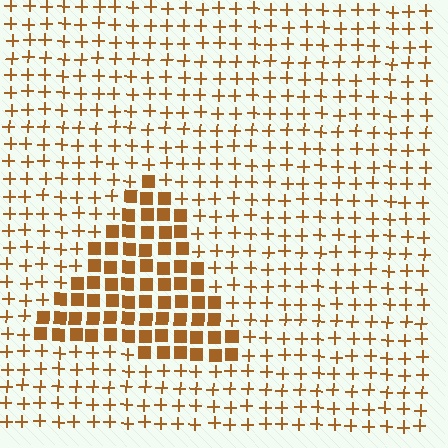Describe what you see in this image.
The image is filled with small brown elements arranged in a uniform grid. A triangle-shaped region contains squares, while the surrounding area contains plus signs. The boundary is defined purely by the change in element shape.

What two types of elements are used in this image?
The image uses squares inside the triangle region and plus signs outside it.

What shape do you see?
I see a triangle.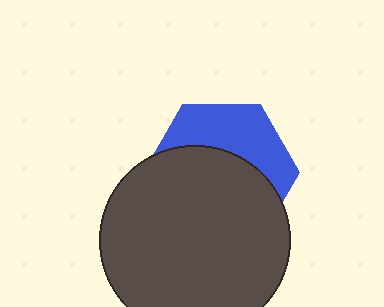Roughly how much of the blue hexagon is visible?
A small part of it is visible (roughly 39%).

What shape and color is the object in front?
The object in front is a dark gray circle.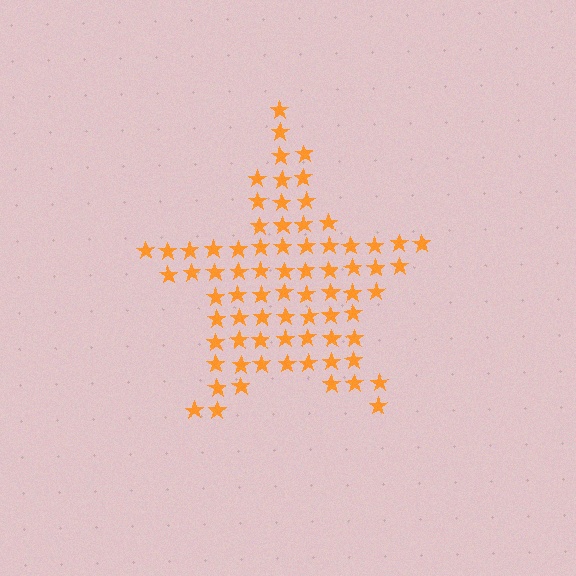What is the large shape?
The large shape is a star.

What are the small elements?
The small elements are stars.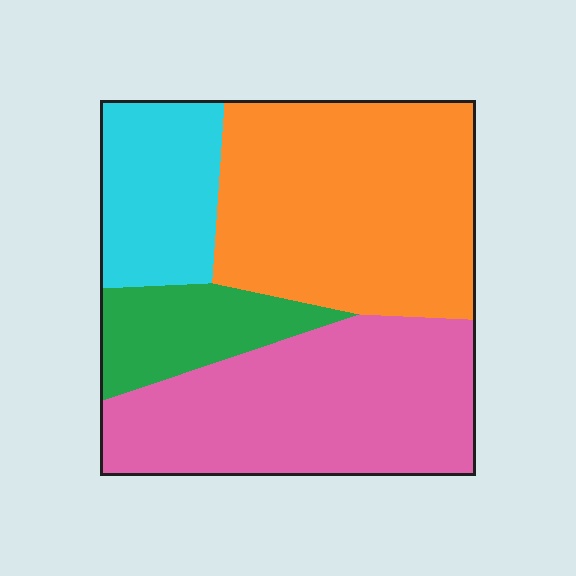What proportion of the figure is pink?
Pink takes up about one third (1/3) of the figure.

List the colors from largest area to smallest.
From largest to smallest: orange, pink, cyan, green.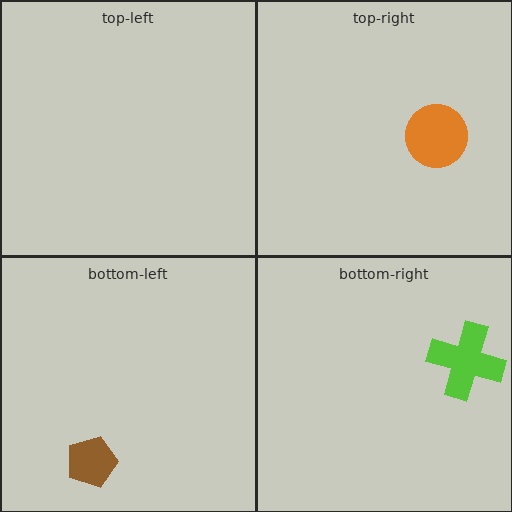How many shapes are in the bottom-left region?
1.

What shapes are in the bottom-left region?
The brown pentagon.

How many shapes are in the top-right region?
1.